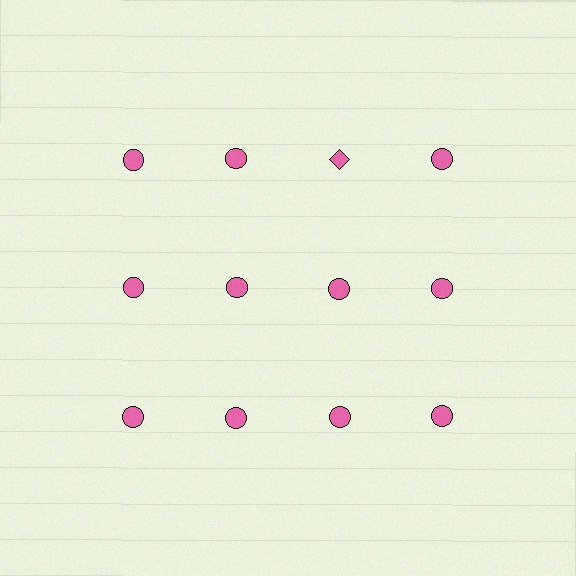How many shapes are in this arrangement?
There are 12 shapes arranged in a grid pattern.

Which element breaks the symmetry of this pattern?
The pink diamond in the top row, center column breaks the symmetry. All other shapes are pink circles.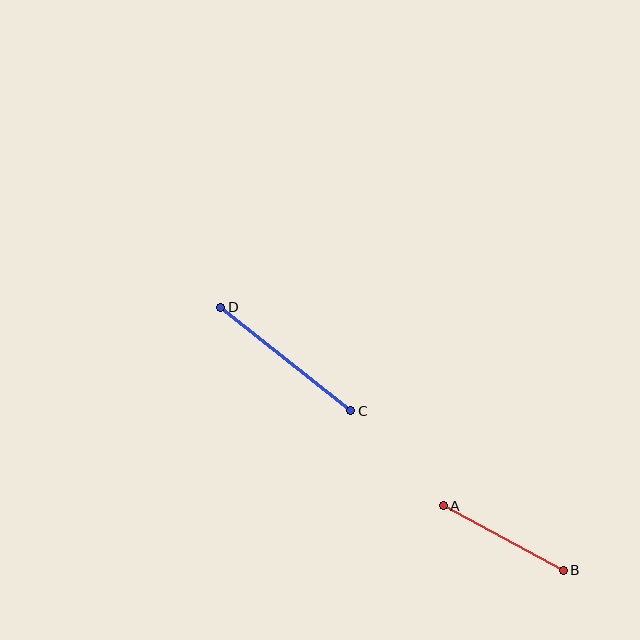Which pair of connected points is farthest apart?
Points C and D are farthest apart.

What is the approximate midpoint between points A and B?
The midpoint is at approximately (503, 538) pixels.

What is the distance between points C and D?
The distance is approximately 166 pixels.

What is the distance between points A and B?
The distance is approximately 136 pixels.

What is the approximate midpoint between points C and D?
The midpoint is at approximately (286, 359) pixels.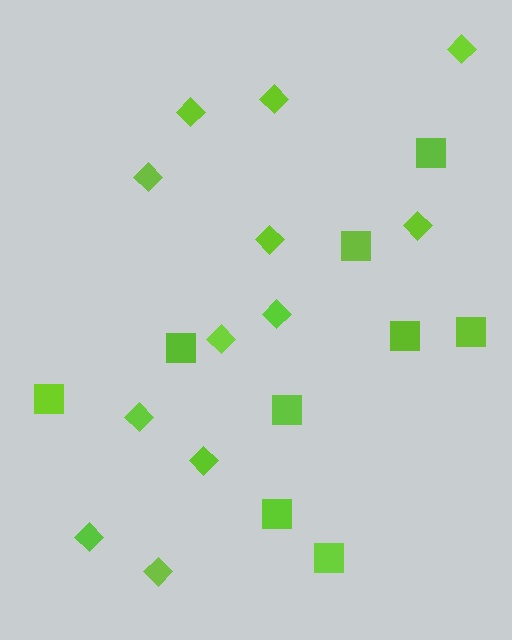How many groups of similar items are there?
There are 2 groups: one group of diamonds (12) and one group of squares (9).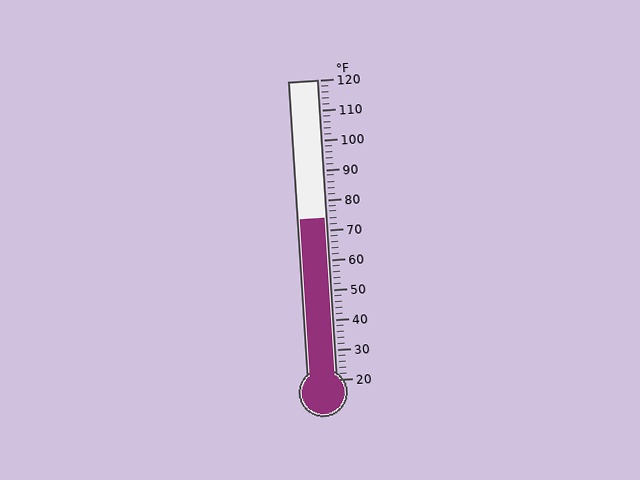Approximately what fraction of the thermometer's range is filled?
The thermometer is filled to approximately 55% of its range.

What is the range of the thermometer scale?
The thermometer scale ranges from 20°F to 120°F.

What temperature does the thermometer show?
The thermometer shows approximately 74°F.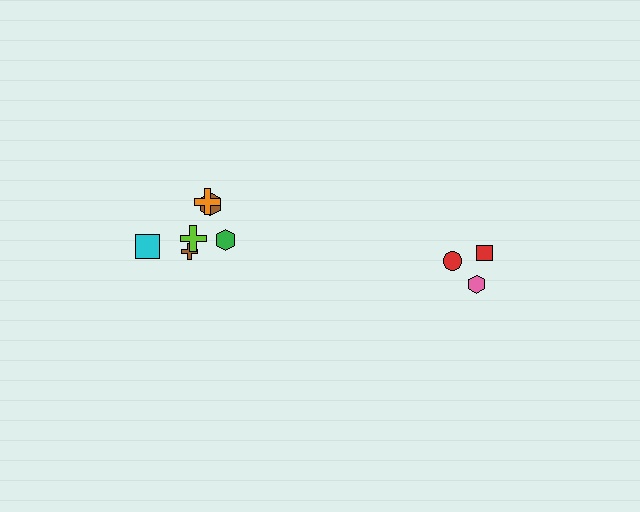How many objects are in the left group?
There are 6 objects.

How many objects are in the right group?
There are 3 objects.